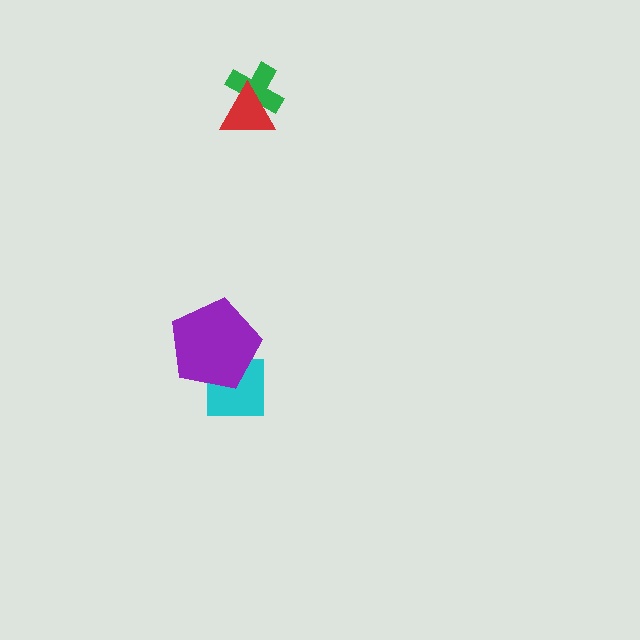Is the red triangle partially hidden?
No, no other shape covers it.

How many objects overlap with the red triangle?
1 object overlaps with the red triangle.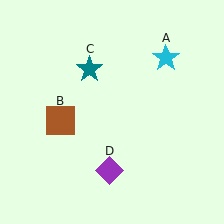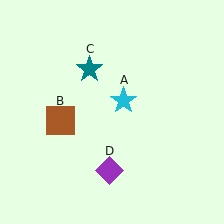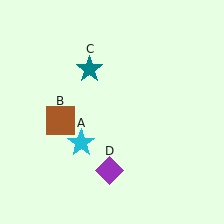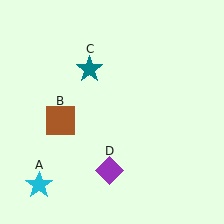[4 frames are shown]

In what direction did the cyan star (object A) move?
The cyan star (object A) moved down and to the left.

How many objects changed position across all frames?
1 object changed position: cyan star (object A).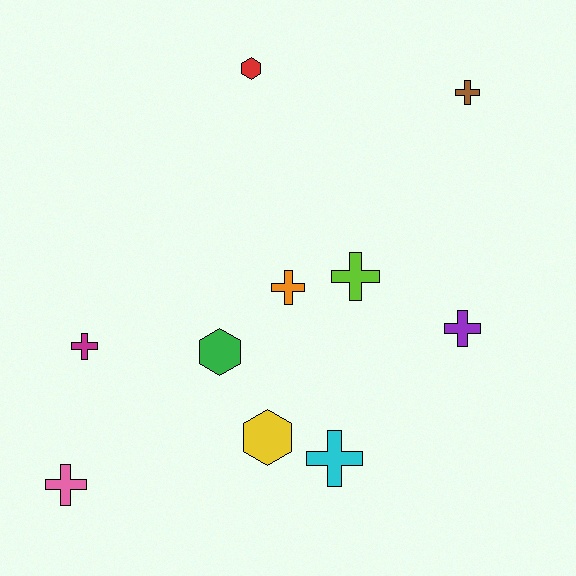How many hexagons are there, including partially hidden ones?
There are 3 hexagons.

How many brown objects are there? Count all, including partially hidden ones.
There is 1 brown object.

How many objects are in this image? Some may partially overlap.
There are 10 objects.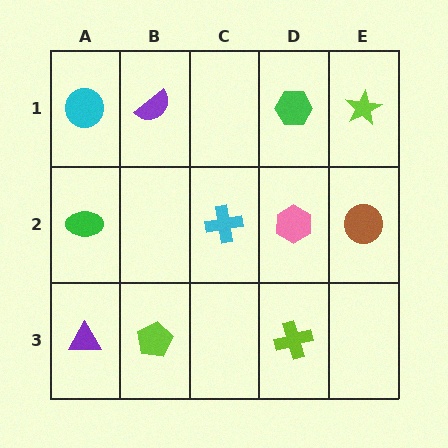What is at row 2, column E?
A brown circle.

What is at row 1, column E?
A lime star.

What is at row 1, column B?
A purple semicircle.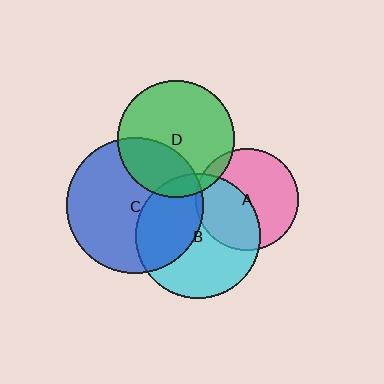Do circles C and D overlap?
Yes.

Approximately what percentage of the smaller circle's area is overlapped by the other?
Approximately 30%.